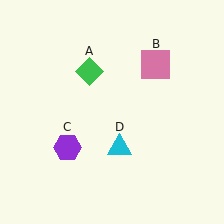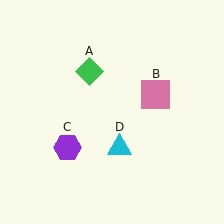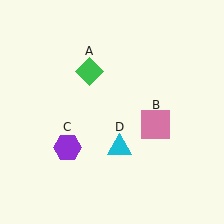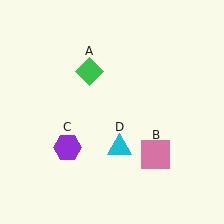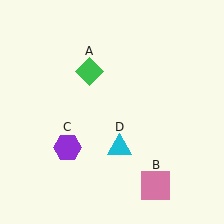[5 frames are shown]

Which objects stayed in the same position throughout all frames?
Green diamond (object A) and purple hexagon (object C) and cyan triangle (object D) remained stationary.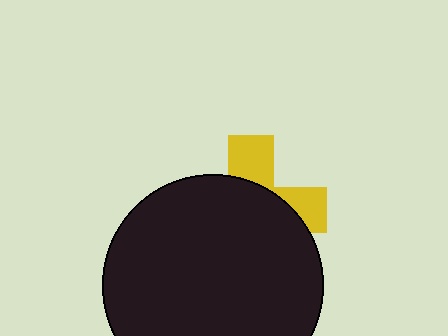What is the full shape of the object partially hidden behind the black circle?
The partially hidden object is a yellow cross.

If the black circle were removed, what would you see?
You would see the complete yellow cross.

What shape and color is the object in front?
The object in front is a black circle.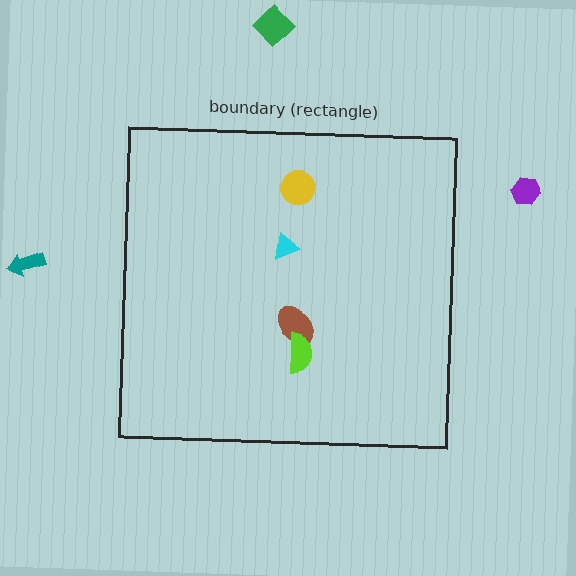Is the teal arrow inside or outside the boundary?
Outside.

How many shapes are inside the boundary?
4 inside, 3 outside.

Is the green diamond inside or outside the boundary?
Outside.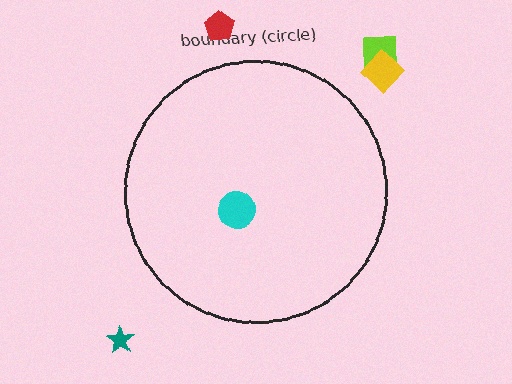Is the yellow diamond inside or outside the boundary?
Outside.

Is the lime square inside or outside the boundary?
Outside.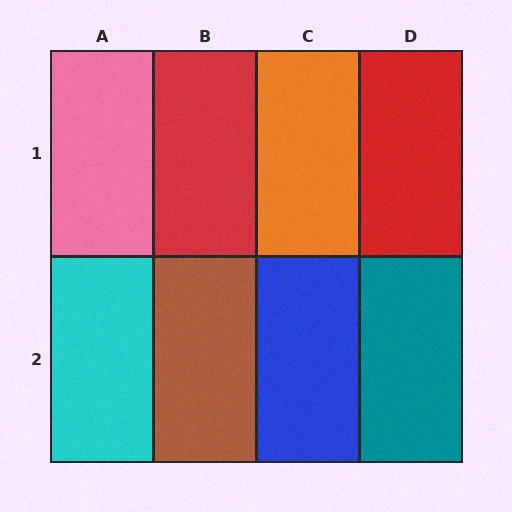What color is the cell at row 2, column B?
Brown.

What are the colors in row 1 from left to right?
Pink, red, orange, red.